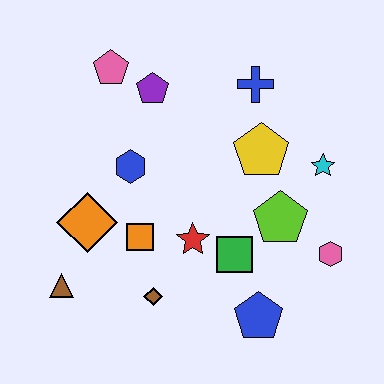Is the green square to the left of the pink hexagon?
Yes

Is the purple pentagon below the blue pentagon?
No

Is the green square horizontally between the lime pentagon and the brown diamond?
Yes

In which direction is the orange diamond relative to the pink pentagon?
The orange diamond is below the pink pentagon.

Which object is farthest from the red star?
The pink pentagon is farthest from the red star.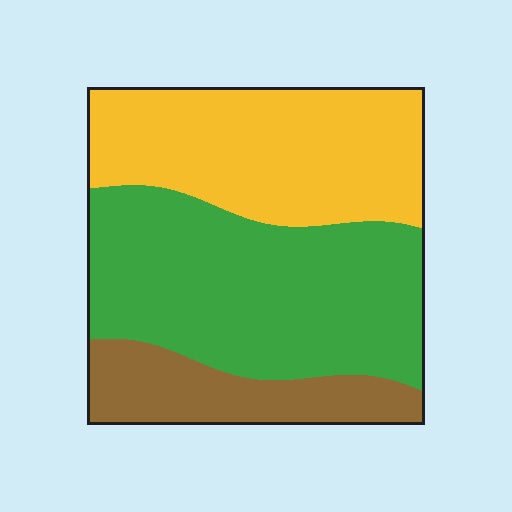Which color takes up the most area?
Green, at roughly 45%.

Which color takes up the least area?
Brown, at roughly 15%.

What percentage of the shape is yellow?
Yellow takes up between a third and a half of the shape.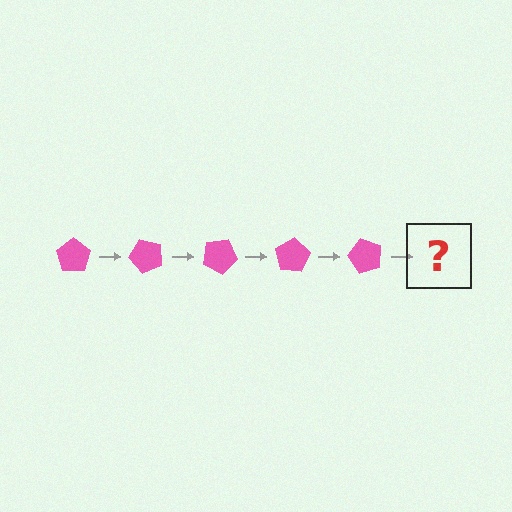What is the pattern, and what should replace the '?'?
The pattern is that the pentagon rotates 50 degrees each step. The '?' should be a pink pentagon rotated 250 degrees.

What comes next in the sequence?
The next element should be a pink pentagon rotated 250 degrees.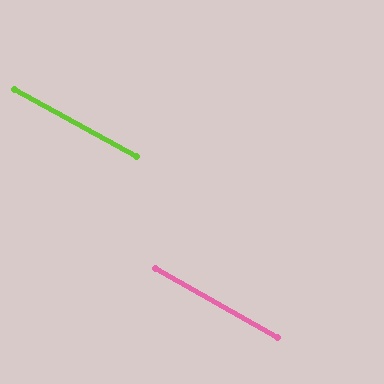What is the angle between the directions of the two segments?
Approximately 0 degrees.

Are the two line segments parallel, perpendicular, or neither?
Parallel — their directions differ by only 0.2°.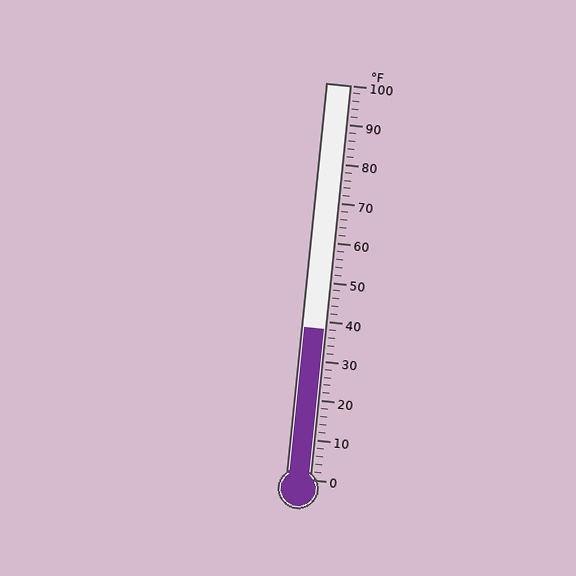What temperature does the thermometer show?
The thermometer shows approximately 38°F.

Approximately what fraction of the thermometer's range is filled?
The thermometer is filled to approximately 40% of its range.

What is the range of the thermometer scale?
The thermometer scale ranges from 0°F to 100°F.